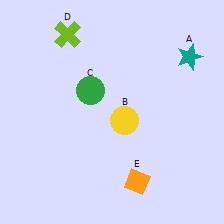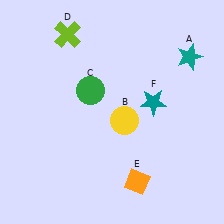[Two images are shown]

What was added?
A teal star (F) was added in Image 2.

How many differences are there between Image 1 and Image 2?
There is 1 difference between the two images.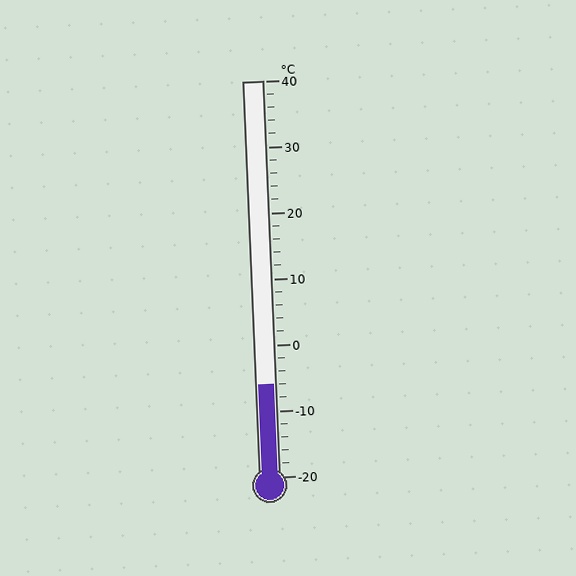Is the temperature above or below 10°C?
The temperature is below 10°C.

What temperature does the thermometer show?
The thermometer shows approximately -6°C.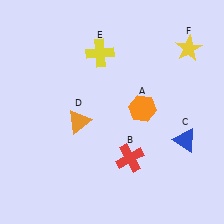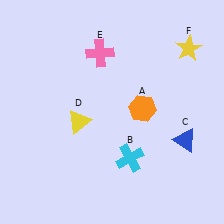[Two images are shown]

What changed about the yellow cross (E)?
In Image 1, E is yellow. In Image 2, it changed to pink.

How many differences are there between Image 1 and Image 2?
There are 3 differences between the two images.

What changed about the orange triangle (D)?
In Image 1, D is orange. In Image 2, it changed to yellow.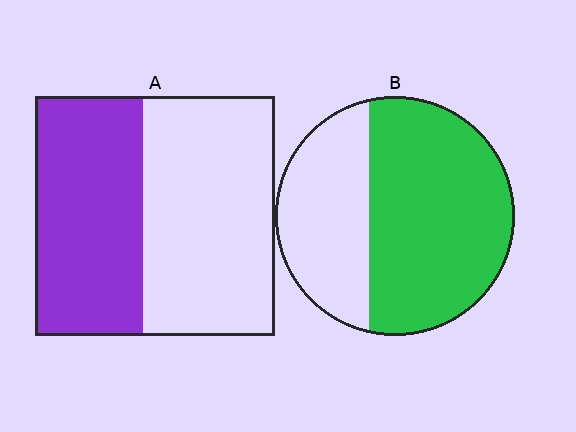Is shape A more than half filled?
No.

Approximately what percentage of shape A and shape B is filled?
A is approximately 45% and B is approximately 65%.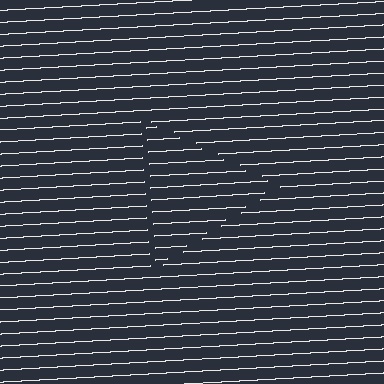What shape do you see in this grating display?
An illusory triangle. The interior of the shape contains the same grating, shifted by half a period — the contour is defined by the phase discontinuity where line-ends from the inner and outer gratings abut.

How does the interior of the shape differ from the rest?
The interior of the shape contains the same grating, shifted by half a period — the contour is defined by the phase discontinuity where line-ends from the inner and outer gratings abut.